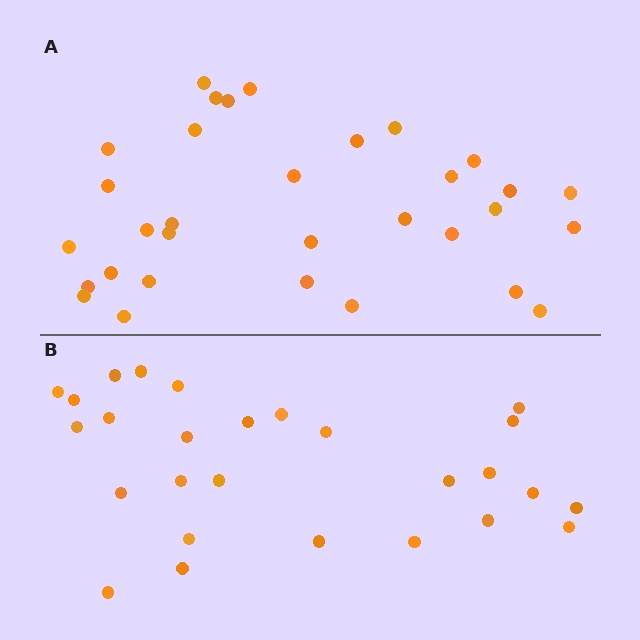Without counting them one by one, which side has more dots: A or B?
Region A (the top region) has more dots.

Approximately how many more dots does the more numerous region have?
Region A has about 5 more dots than region B.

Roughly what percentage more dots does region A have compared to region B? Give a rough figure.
About 20% more.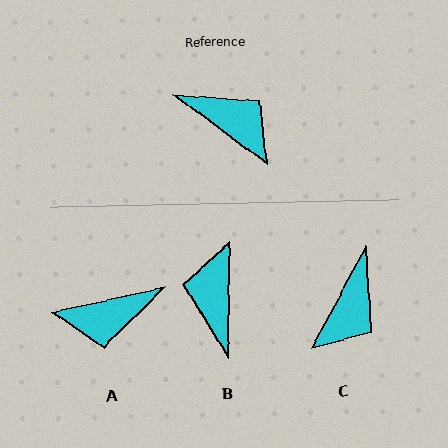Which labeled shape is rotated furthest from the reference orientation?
A, about 131 degrees away.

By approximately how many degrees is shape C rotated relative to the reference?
Approximately 82 degrees clockwise.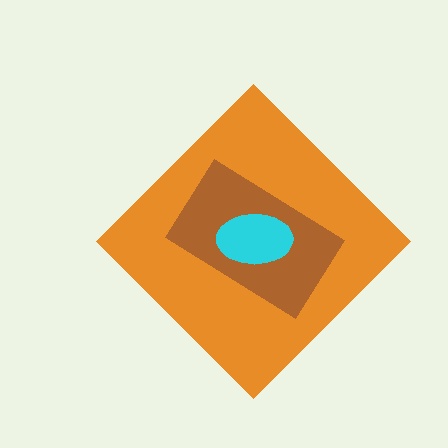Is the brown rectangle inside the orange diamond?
Yes.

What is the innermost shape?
The cyan ellipse.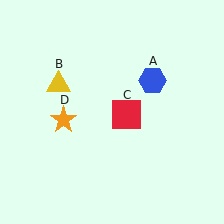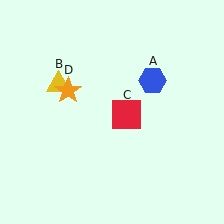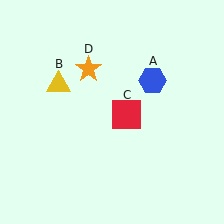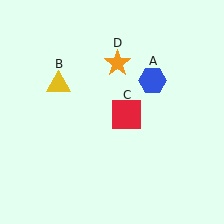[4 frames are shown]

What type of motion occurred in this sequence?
The orange star (object D) rotated clockwise around the center of the scene.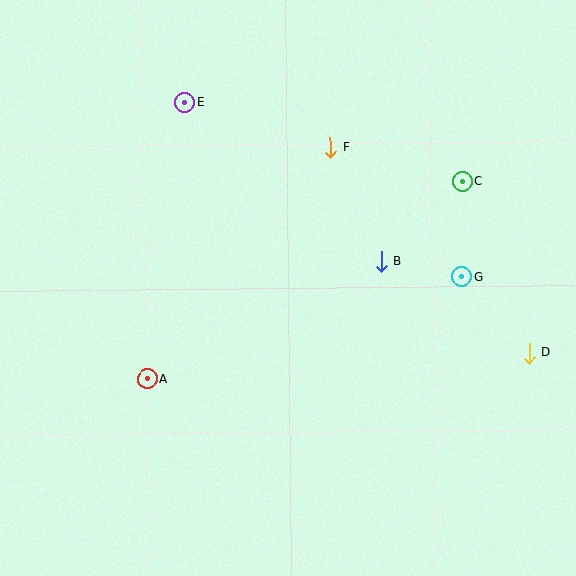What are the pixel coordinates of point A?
Point A is at (147, 379).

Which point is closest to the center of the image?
Point B at (381, 261) is closest to the center.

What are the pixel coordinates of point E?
Point E is at (185, 102).